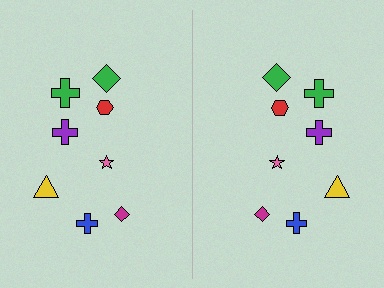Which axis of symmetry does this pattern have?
The pattern has a vertical axis of symmetry running through the center of the image.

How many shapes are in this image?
There are 16 shapes in this image.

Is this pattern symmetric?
Yes, this pattern has bilateral (reflection) symmetry.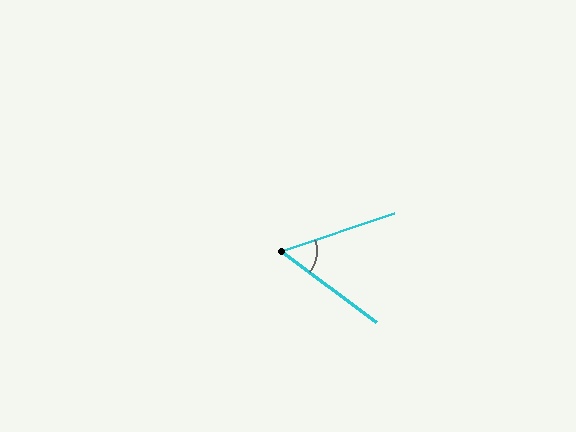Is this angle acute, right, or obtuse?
It is acute.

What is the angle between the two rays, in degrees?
Approximately 56 degrees.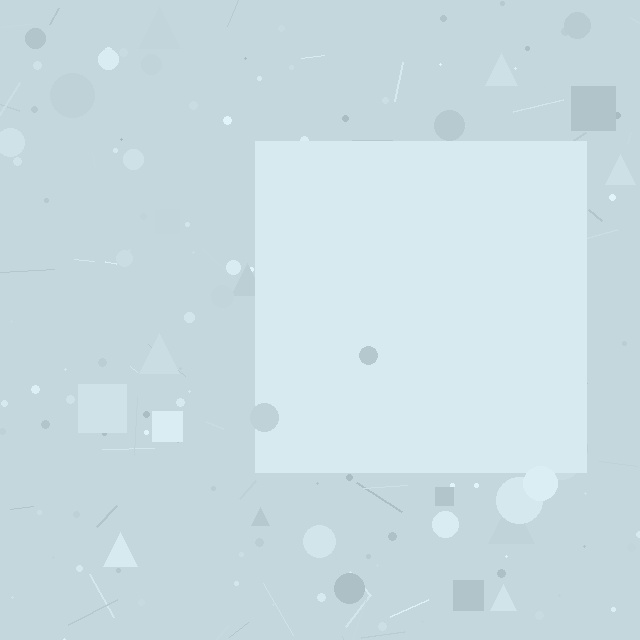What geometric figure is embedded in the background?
A square is embedded in the background.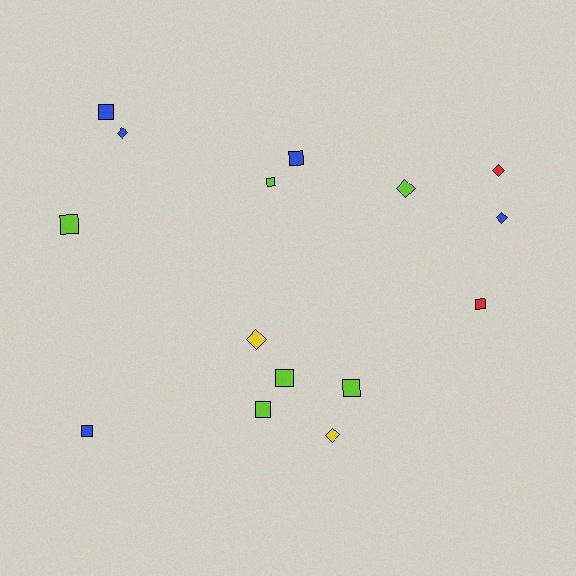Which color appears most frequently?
Lime, with 6 objects.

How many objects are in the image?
There are 15 objects.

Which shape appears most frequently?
Square, with 9 objects.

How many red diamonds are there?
There is 1 red diamond.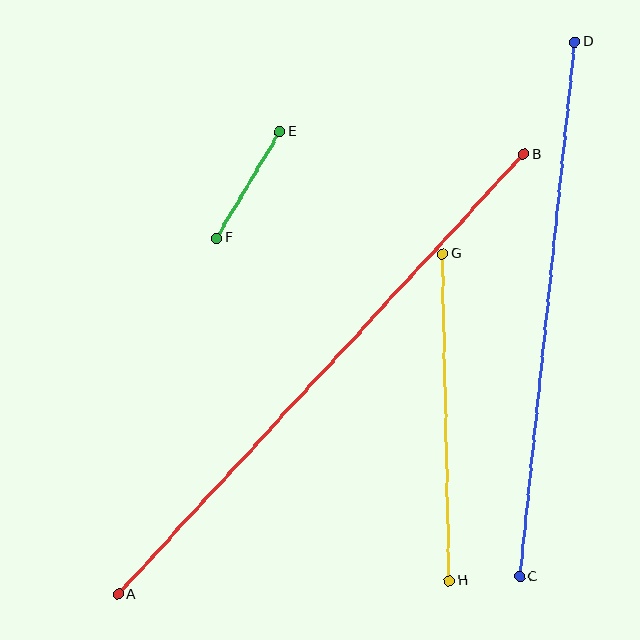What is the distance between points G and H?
The distance is approximately 327 pixels.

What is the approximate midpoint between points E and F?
The midpoint is at approximately (248, 185) pixels.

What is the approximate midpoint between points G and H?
The midpoint is at approximately (446, 417) pixels.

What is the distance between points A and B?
The distance is approximately 599 pixels.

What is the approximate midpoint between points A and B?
The midpoint is at approximately (321, 374) pixels.